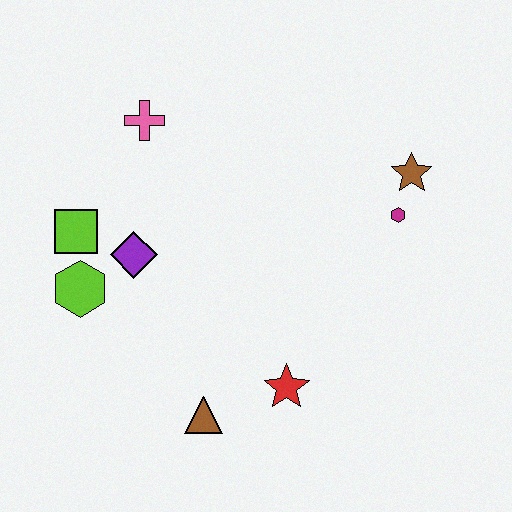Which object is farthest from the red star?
The pink cross is farthest from the red star.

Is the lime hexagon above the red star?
Yes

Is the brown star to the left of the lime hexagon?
No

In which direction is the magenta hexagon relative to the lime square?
The magenta hexagon is to the right of the lime square.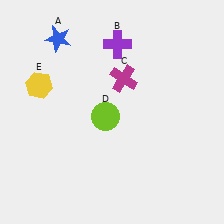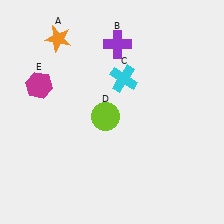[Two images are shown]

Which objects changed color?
A changed from blue to orange. C changed from magenta to cyan. E changed from yellow to magenta.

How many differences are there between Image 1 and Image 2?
There are 3 differences between the two images.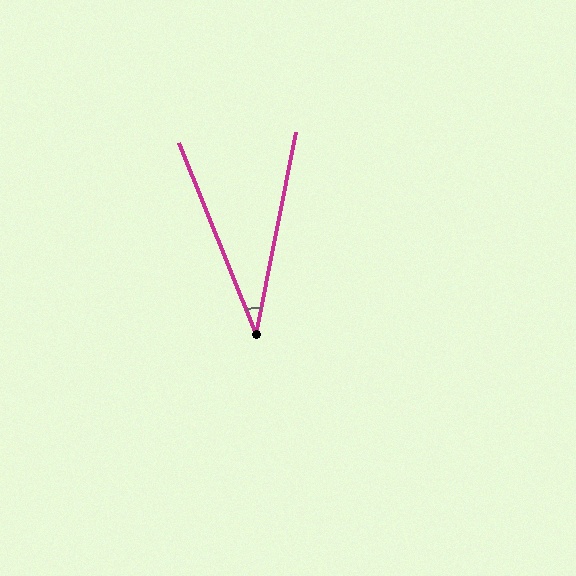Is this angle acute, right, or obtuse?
It is acute.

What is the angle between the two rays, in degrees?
Approximately 33 degrees.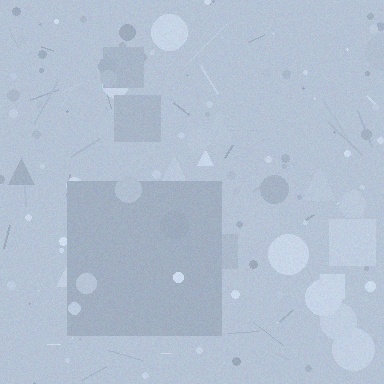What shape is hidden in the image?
A square is hidden in the image.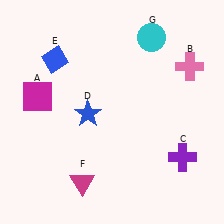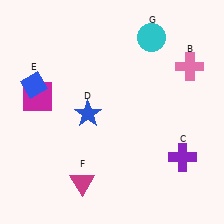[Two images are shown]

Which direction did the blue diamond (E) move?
The blue diamond (E) moved down.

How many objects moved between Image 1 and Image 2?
1 object moved between the two images.